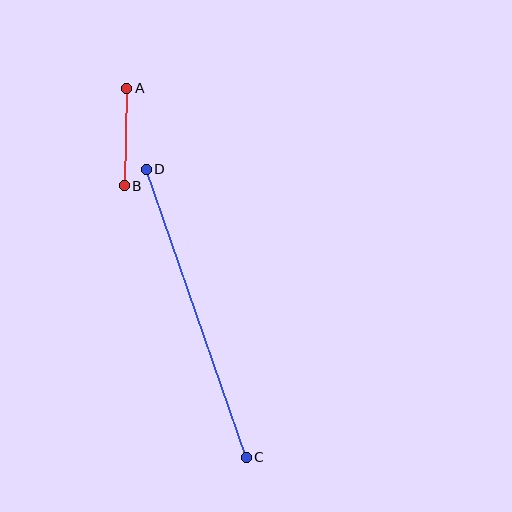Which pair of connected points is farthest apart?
Points C and D are farthest apart.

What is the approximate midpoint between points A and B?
The midpoint is at approximately (125, 137) pixels.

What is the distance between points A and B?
The distance is approximately 98 pixels.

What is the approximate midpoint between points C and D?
The midpoint is at approximately (196, 313) pixels.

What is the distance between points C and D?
The distance is approximately 305 pixels.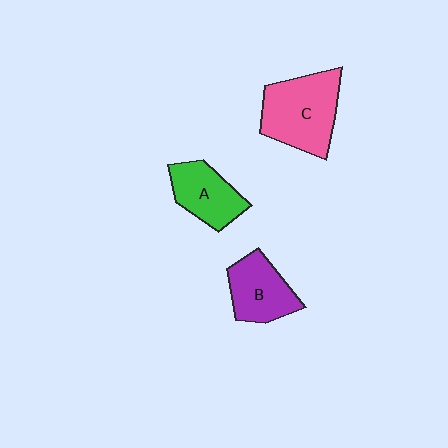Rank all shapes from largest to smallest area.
From largest to smallest: C (pink), B (purple), A (green).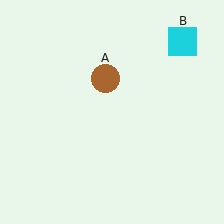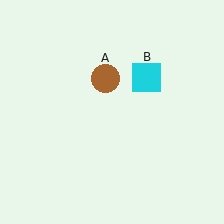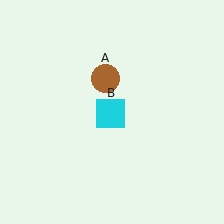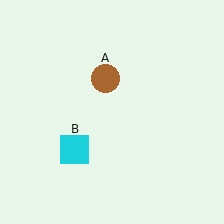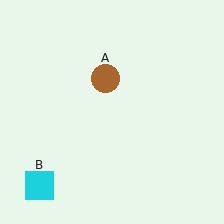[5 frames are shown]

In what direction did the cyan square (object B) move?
The cyan square (object B) moved down and to the left.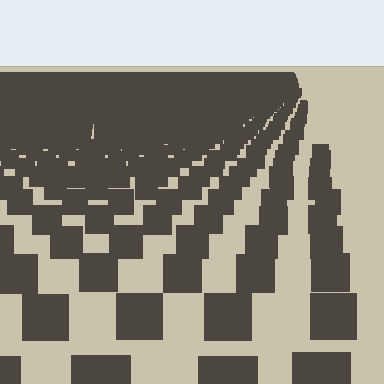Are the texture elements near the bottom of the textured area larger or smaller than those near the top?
Larger. Near the bottom, elements are closer to the viewer and appear at a bigger on-screen size.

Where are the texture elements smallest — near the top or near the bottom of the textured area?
Near the top.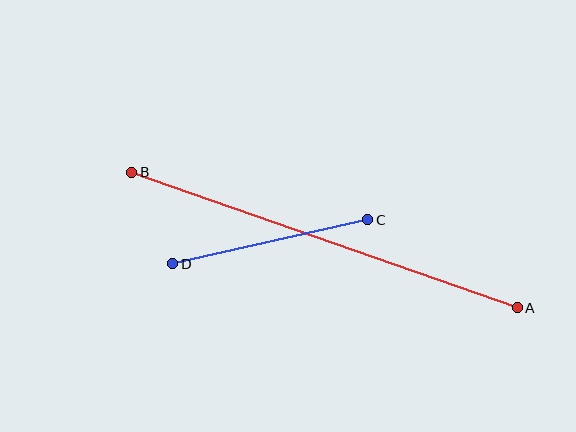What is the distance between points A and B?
The distance is approximately 408 pixels.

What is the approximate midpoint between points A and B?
The midpoint is at approximately (325, 240) pixels.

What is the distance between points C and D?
The distance is approximately 200 pixels.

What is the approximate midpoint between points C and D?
The midpoint is at approximately (270, 242) pixels.